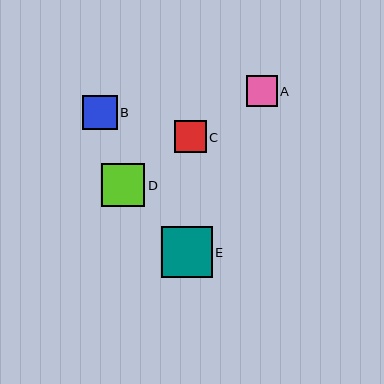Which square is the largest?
Square E is the largest with a size of approximately 51 pixels.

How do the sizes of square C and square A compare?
Square C and square A are approximately the same size.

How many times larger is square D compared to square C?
Square D is approximately 1.4 times the size of square C.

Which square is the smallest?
Square A is the smallest with a size of approximately 31 pixels.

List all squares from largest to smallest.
From largest to smallest: E, D, B, C, A.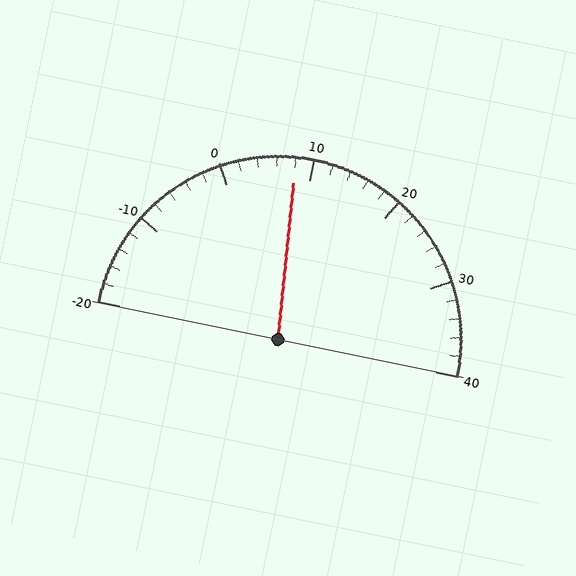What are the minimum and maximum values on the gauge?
The gauge ranges from -20 to 40.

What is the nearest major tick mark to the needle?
The nearest major tick mark is 10.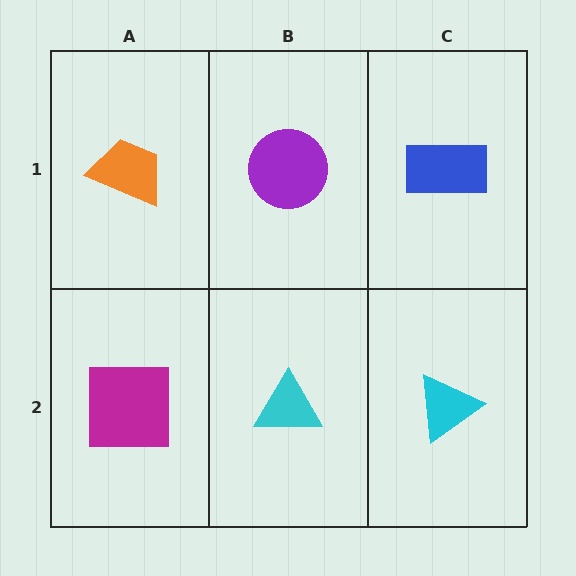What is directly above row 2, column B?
A purple circle.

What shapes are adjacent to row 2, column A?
An orange trapezoid (row 1, column A), a cyan triangle (row 2, column B).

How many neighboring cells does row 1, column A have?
2.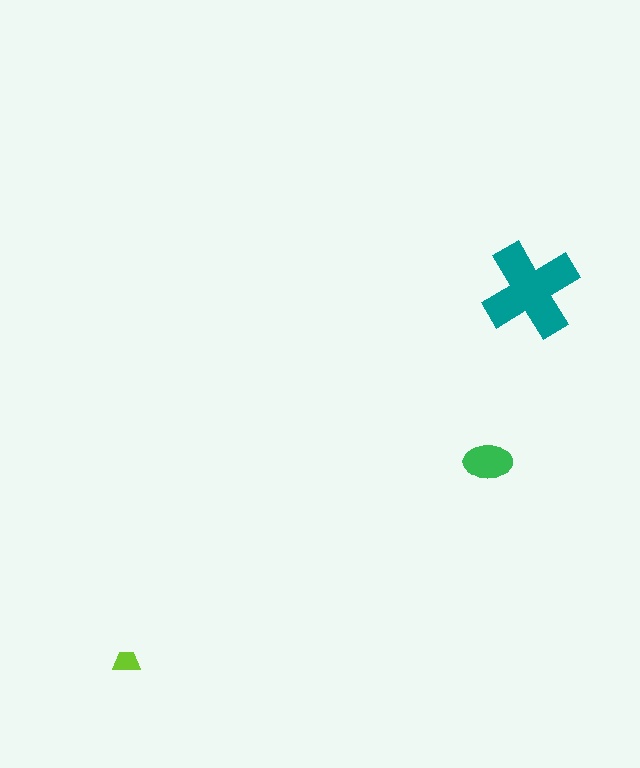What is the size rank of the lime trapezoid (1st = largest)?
3rd.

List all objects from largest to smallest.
The teal cross, the green ellipse, the lime trapezoid.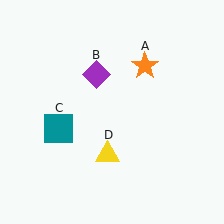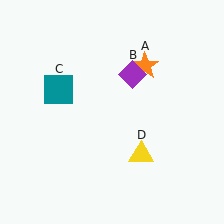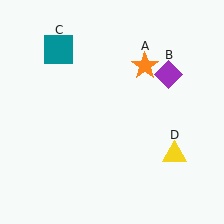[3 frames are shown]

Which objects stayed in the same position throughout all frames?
Orange star (object A) remained stationary.